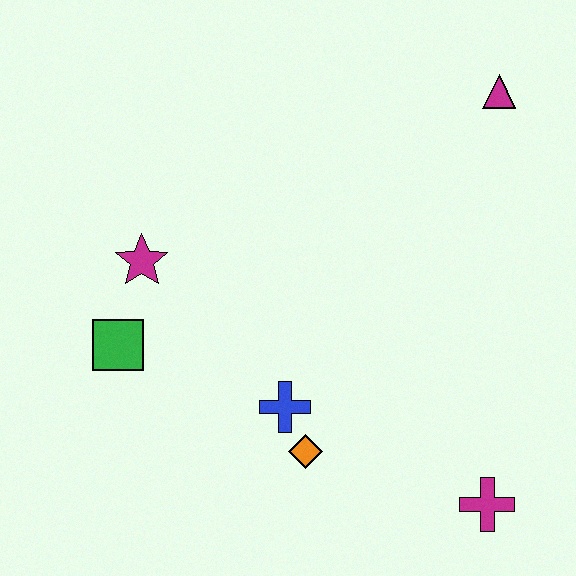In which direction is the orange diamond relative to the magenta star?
The orange diamond is below the magenta star.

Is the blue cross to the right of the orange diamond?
No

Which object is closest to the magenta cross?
The orange diamond is closest to the magenta cross.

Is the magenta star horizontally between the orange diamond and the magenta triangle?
No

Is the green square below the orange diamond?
No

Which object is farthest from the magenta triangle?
The green square is farthest from the magenta triangle.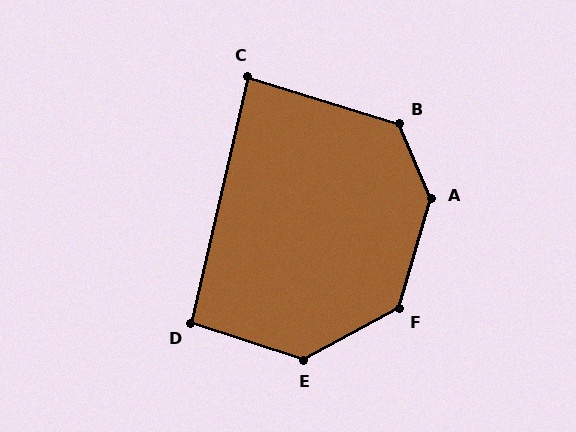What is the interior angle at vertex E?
Approximately 134 degrees (obtuse).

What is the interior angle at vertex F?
Approximately 134 degrees (obtuse).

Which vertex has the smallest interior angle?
C, at approximately 86 degrees.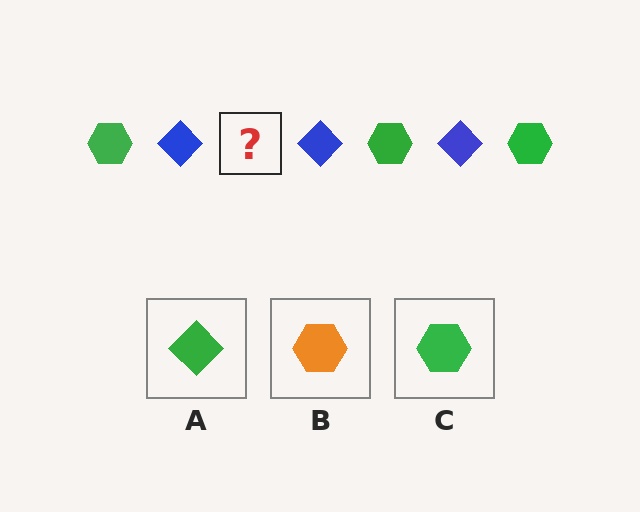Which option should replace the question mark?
Option C.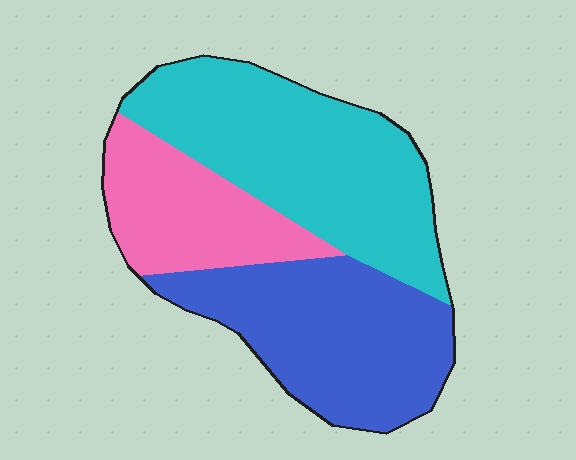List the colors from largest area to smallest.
From largest to smallest: cyan, blue, pink.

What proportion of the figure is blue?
Blue covers 36% of the figure.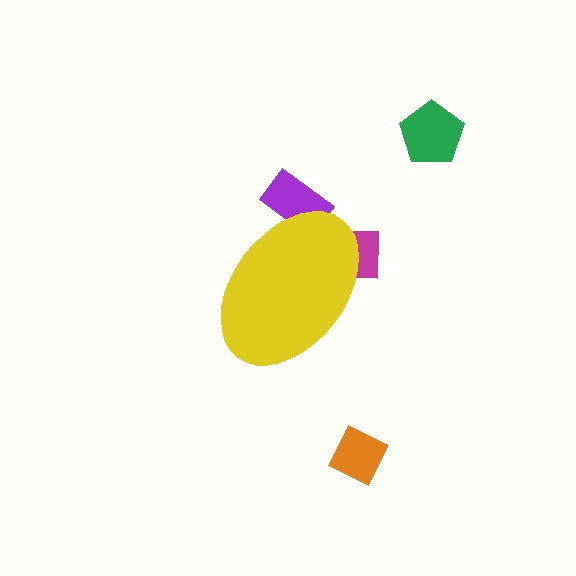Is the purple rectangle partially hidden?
Yes, the purple rectangle is partially hidden behind the yellow ellipse.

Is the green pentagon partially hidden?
No, the green pentagon is fully visible.